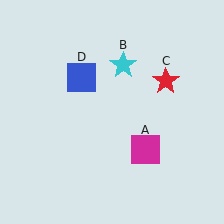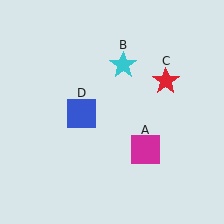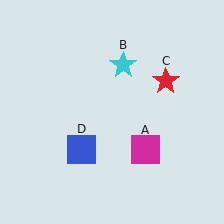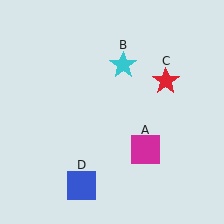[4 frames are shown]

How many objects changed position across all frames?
1 object changed position: blue square (object D).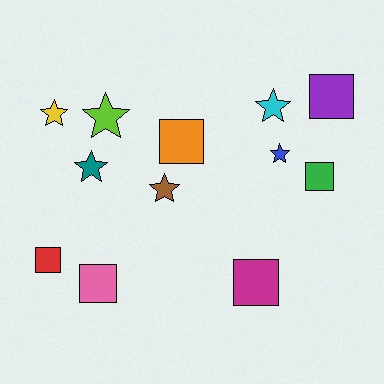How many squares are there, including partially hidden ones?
There are 6 squares.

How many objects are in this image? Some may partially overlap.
There are 12 objects.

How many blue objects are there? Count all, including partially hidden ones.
There is 1 blue object.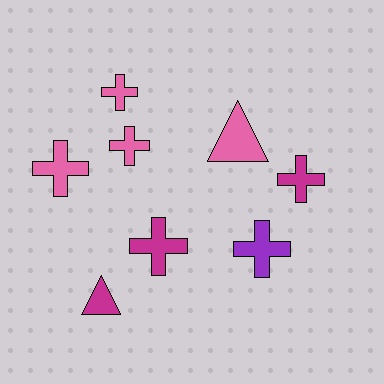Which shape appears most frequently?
Cross, with 6 objects.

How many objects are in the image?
There are 8 objects.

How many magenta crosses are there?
There are 2 magenta crosses.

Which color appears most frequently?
Pink, with 4 objects.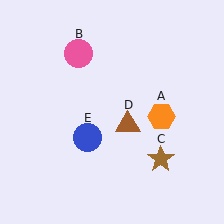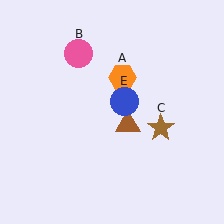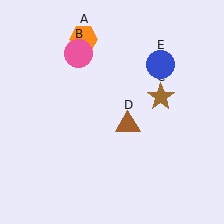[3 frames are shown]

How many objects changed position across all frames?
3 objects changed position: orange hexagon (object A), brown star (object C), blue circle (object E).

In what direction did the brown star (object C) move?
The brown star (object C) moved up.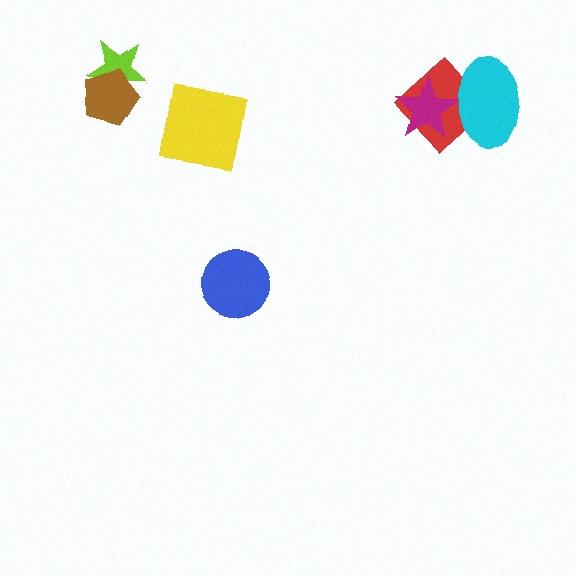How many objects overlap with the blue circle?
0 objects overlap with the blue circle.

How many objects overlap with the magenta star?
2 objects overlap with the magenta star.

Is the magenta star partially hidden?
Yes, it is partially covered by another shape.